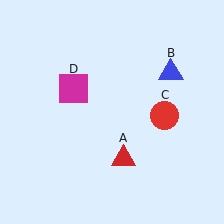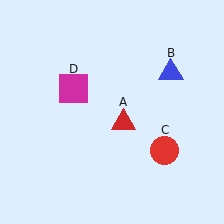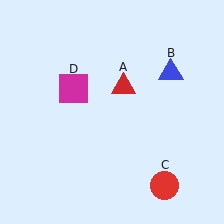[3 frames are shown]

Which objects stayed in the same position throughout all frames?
Blue triangle (object B) and magenta square (object D) remained stationary.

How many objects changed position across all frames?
2 objects changed position: red triangle (object A), red circle (object C).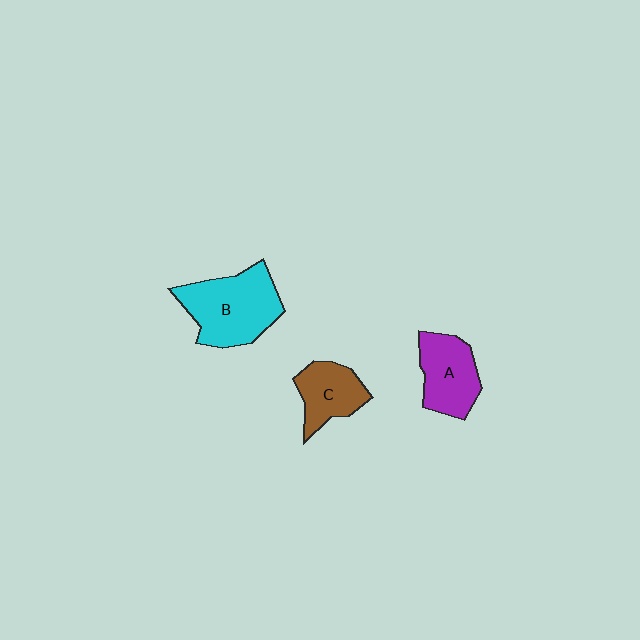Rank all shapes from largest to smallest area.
From largest to smallest: B (cyan), A (purple), C (brown).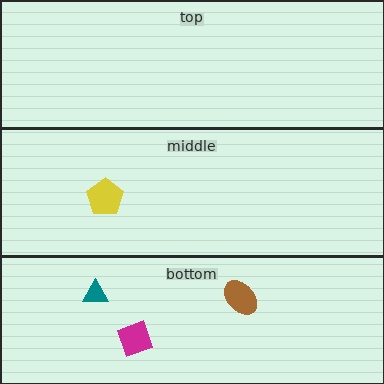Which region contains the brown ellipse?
The bottom region.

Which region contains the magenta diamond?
The bottom region.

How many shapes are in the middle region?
1.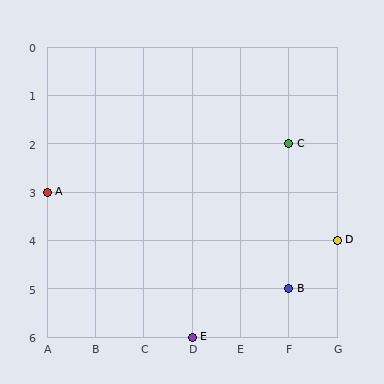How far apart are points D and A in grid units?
Points D and A are 6 columns and 1 row apart (about 6.1 grid units diagonally).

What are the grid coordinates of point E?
Point E is at grid coordinates (D, 6).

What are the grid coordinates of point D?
Point D is at grid coordinates (G, 4).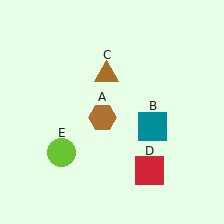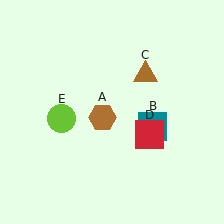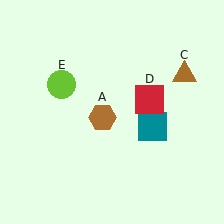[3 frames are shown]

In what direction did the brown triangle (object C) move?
The brown triangle (object C) moved right.